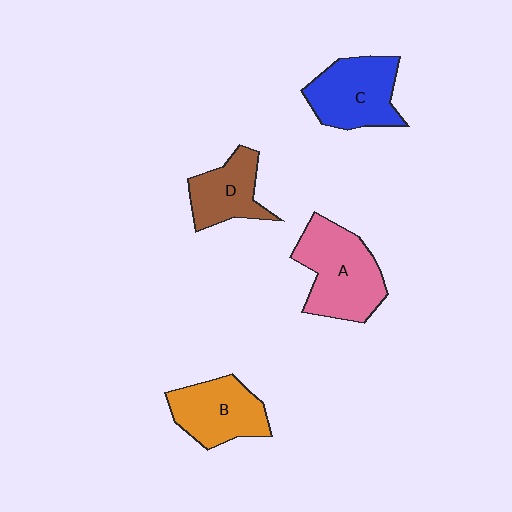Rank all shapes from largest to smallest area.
From largest to smallest: A (pink), C (blue), B (orange), D (brown).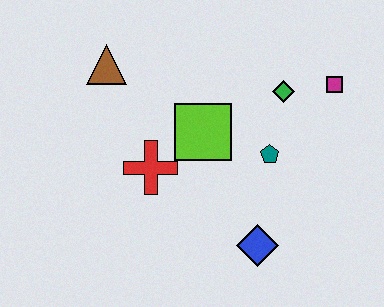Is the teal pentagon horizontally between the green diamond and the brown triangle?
Yes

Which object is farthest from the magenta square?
The brown triangle is farthest from the magenta square.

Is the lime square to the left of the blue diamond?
Yes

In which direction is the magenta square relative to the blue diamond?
The magenta square is above the blue diamond.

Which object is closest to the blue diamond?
The teal pentagon is closest to the blue diamond.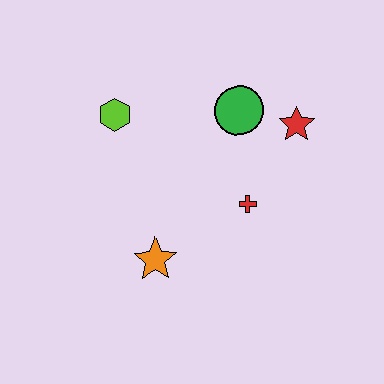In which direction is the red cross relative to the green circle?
The red cross is below the green circle.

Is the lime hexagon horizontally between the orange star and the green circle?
No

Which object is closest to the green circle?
The red star is closest to the green circle.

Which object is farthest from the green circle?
The orange star is farthest from the green circle.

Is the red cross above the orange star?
Yes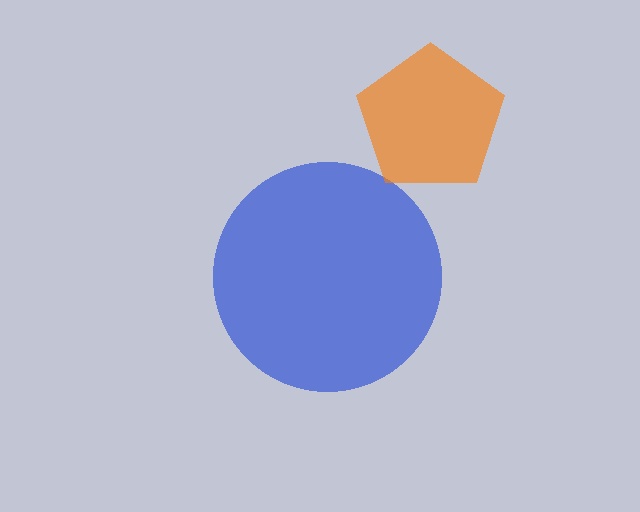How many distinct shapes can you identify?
There are 2 distinct shapes: a blue circle, an orange pentagon.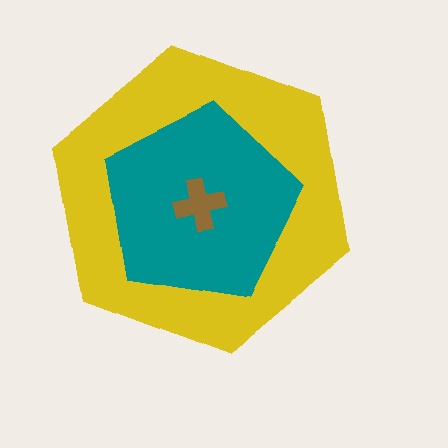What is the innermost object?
The brown cross.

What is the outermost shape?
The yellow hexagon.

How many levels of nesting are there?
3.